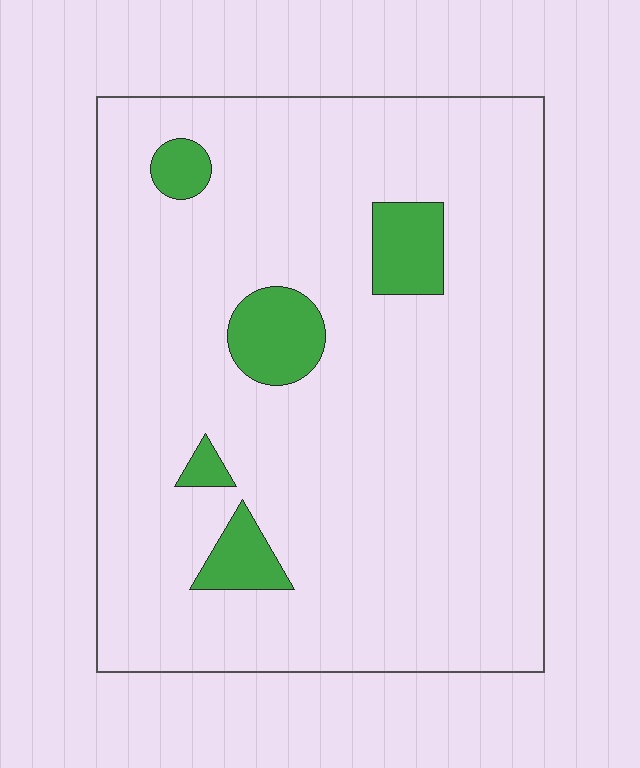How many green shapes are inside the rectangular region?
5.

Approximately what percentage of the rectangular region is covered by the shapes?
Approximately 10%.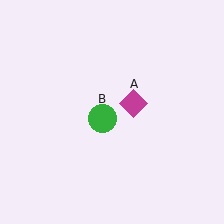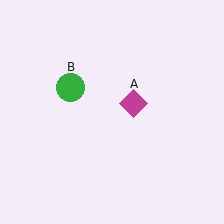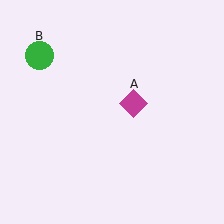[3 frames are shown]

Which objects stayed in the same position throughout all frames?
Magenta diamond (object A) remained stationary.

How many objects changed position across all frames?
1 object changed position: green circle (object B).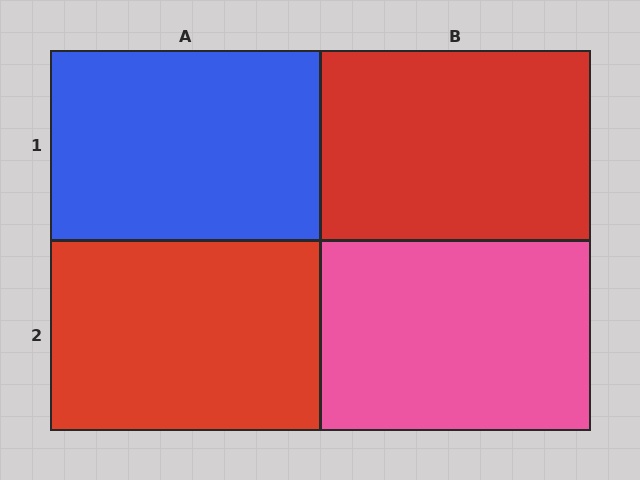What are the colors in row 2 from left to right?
Red, pink.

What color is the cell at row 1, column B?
Red.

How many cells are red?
2 cells are red.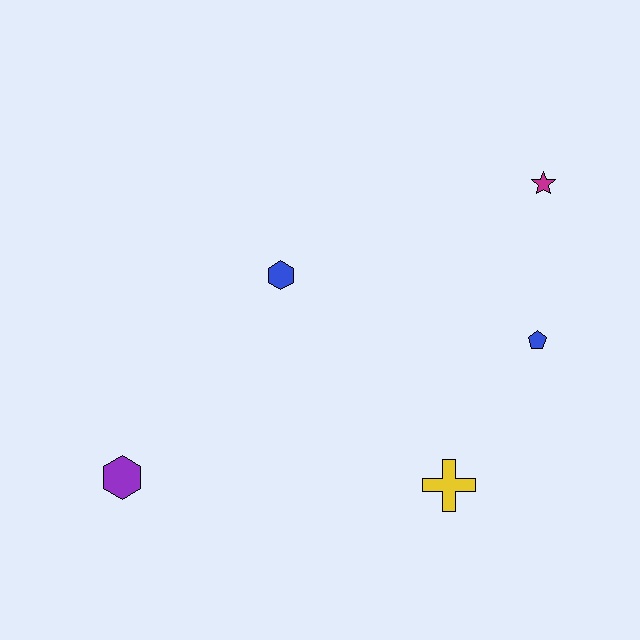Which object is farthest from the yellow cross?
The purple hexagon is farthest from the yellow cross.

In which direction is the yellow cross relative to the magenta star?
The yellow cross is below the magenta star.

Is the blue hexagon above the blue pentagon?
Yes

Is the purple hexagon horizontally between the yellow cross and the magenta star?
No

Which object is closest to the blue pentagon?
The magenta star is closest to the blue pentagon.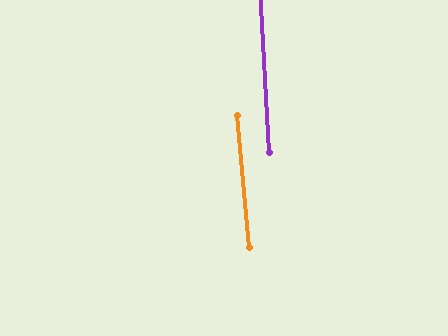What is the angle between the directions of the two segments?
Approximately 2 degrees.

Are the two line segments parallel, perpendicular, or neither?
Parallel — their directions differ by only 1.7°.